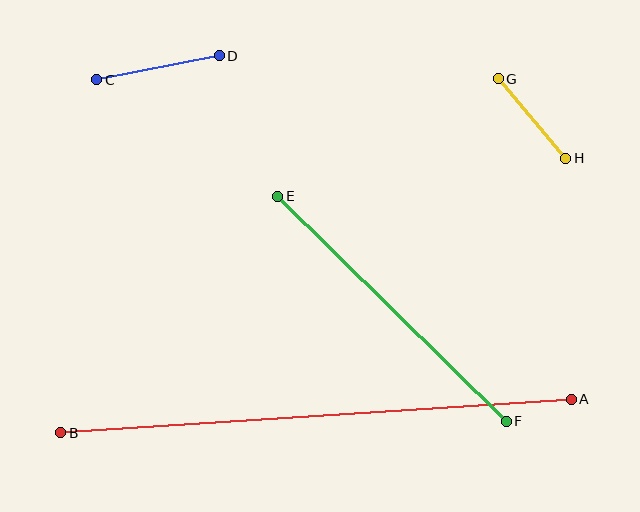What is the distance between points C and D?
The distance is approximately 125 pixels.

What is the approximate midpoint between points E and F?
The midpoint is at approximately (392, 309) pixels.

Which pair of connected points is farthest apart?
Points A and B are farthest apart.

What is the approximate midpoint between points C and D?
The midpoint is at approximately (158, 68) pixels.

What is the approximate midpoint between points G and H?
The midpoint is at approximately (532, 119) pixels.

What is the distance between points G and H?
The distance is approximately 104 pixels.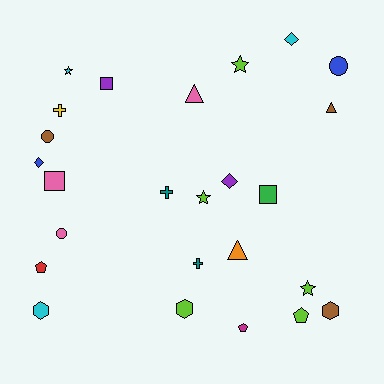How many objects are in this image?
There are 25 objects.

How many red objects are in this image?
There is 1 red object.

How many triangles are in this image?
There are 3 triangles.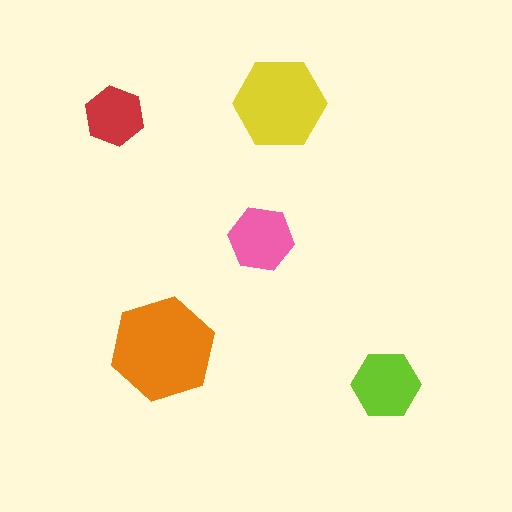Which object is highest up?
The yellow hexagon is topmost.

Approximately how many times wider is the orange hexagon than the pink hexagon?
About 1.5 times wider.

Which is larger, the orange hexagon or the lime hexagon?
The orange one.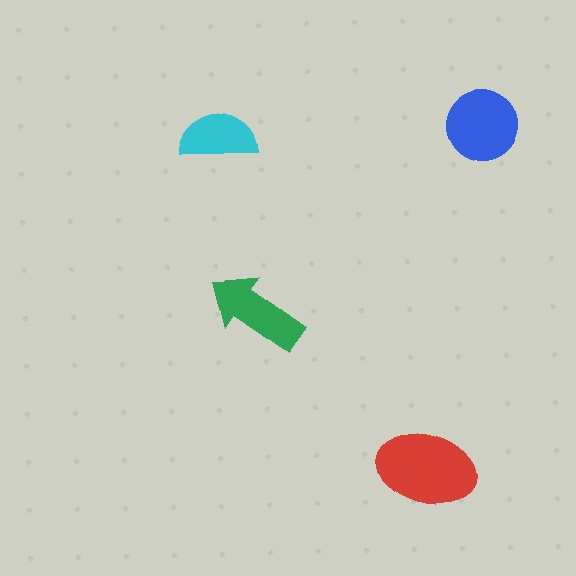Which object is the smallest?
The cyan semicircle.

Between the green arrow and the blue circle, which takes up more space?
The blue circle.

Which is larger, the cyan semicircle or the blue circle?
The blue circle.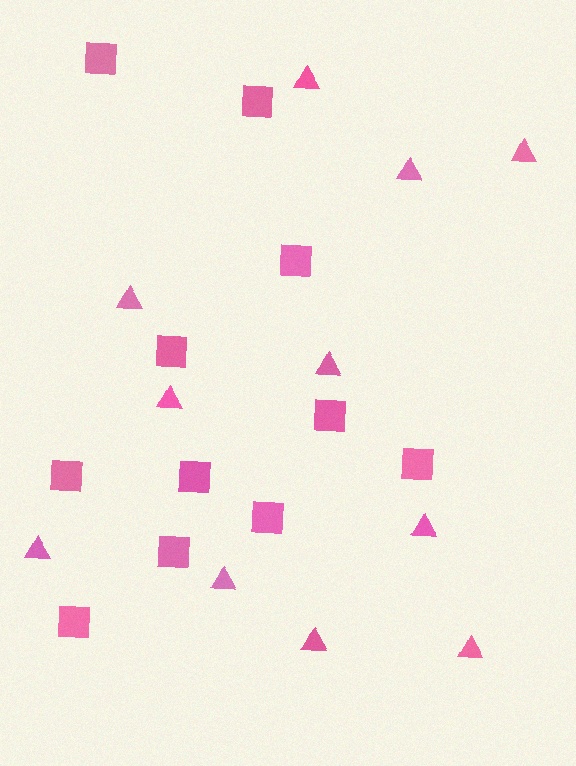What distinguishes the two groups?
There are 2 groups: one group of triangles (11) and one group of squares (11).